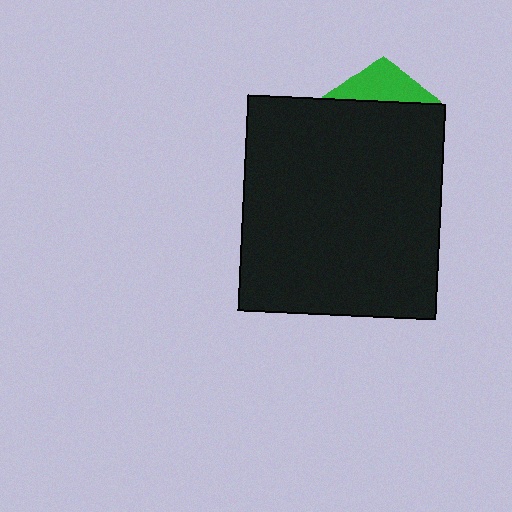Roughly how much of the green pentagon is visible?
A small part of it is visible (roughly 30%).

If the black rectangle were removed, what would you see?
You would see the complete green pentagon.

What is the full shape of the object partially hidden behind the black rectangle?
The partially hidden object is a green pentagon.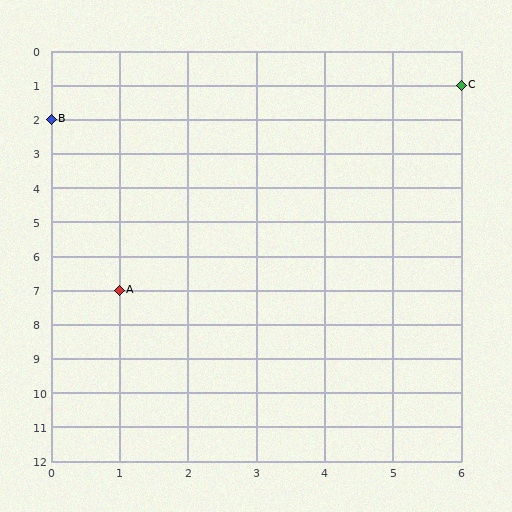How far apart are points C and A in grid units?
Points C and A are 5 columns and 6 rows apart (about 7.8 grid units diagonally).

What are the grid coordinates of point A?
Point A is at grid coordinates (1, 7).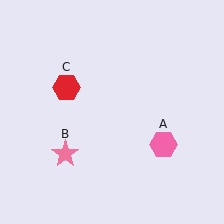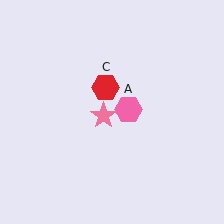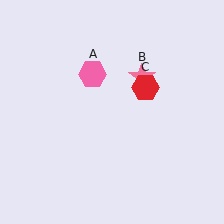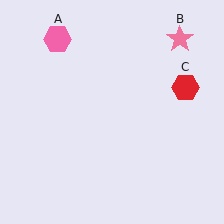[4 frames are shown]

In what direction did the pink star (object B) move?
The pink star (object B) moved up and to the right.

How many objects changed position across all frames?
3 objects changed position: pink hexagon (object A), pink star (object B), red hexagon (object C).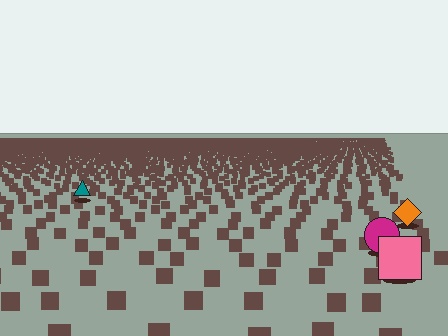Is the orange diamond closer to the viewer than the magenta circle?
No. The magenta circle is closer — you can tell from the texture gradient: the ground texture is coarser near it.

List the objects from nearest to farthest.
From nearest to farthest: the pink square, the magenta circle, the orange diamond, the teal triangle.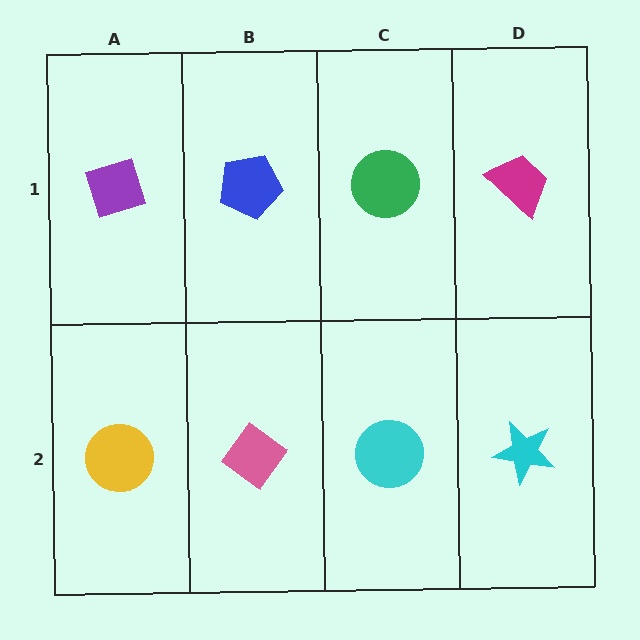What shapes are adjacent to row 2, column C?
A green circle (row 1, column C), a pink diamond (row 2, column B), a cyan star (row 2, column D).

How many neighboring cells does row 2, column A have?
2.